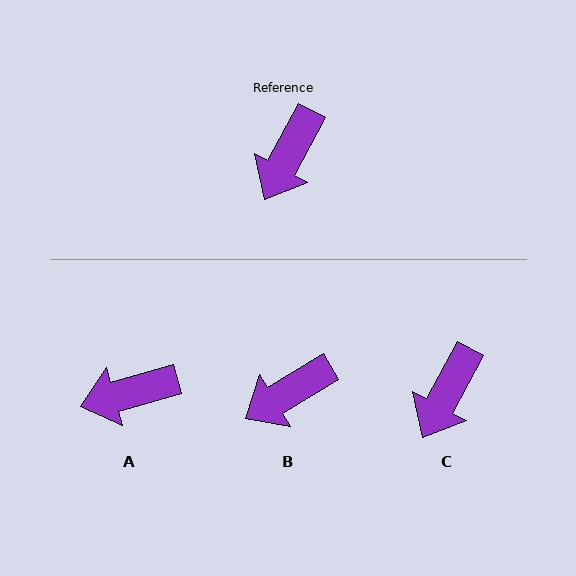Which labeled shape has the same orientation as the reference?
C.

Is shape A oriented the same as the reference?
No, it is off by about 46 degrees.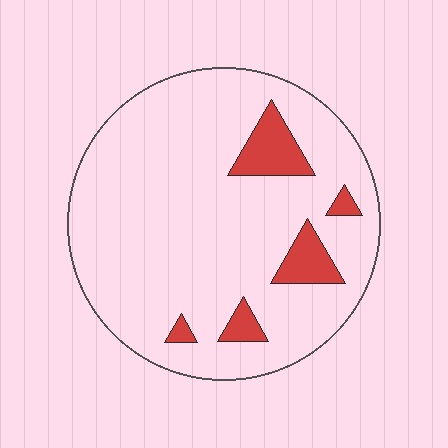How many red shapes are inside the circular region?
5.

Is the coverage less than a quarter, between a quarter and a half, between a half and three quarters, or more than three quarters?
Less than a quarter.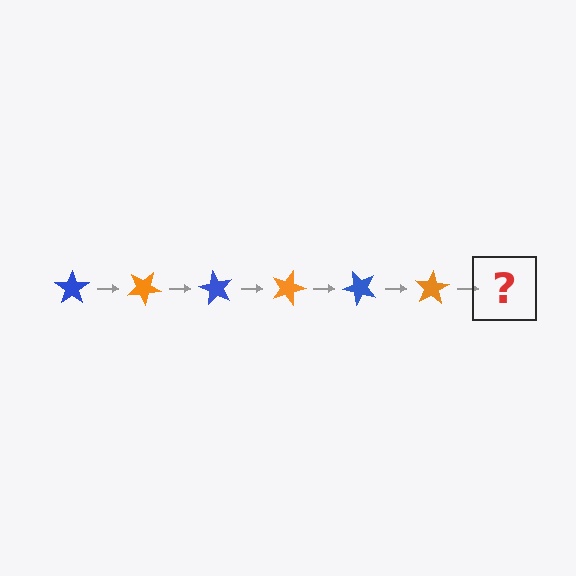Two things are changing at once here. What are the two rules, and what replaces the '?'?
The two rules are that it rotates 30 degrees each step and the color cycles through blue and orange. The '?' should be a blue star, rotated 180 degrees from the start.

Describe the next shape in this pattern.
It should be a blue star, rotated 180 degrees from the start.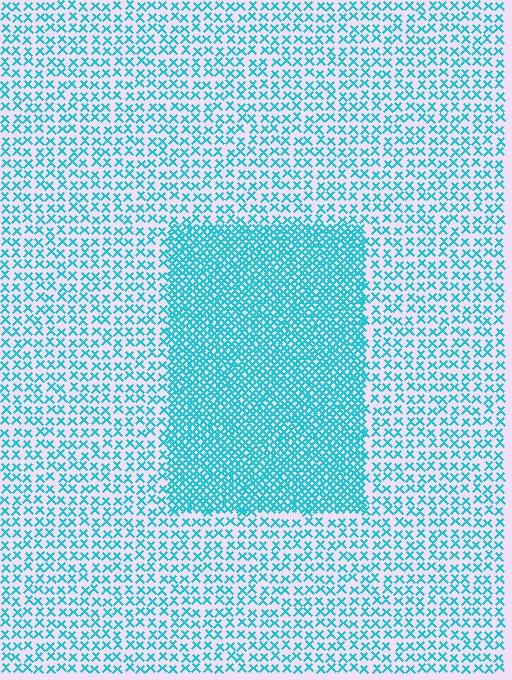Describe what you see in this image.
The image contains small cyan elements arranged at two different densities. A rectangle-shaped region is visible where the elements are more densely packed than the surrounding area.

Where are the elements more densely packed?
The elements are more densely packed inside the rectangle boundary.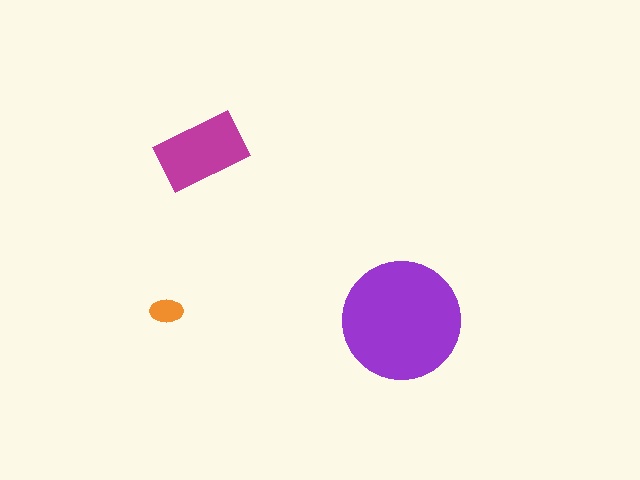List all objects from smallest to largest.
The orange ellipse, the magenta rectangle, the purple circle.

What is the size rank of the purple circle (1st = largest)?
1st.